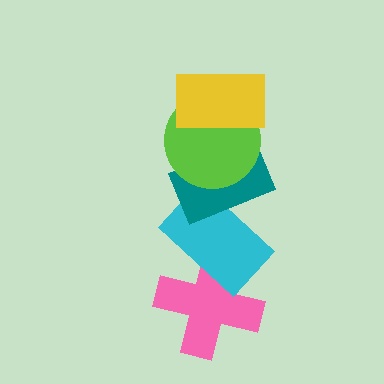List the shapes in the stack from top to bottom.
From top to bottom: the yellow rectangle, the lime circle, the teal rectangle, the cyan rectangle, the pink cross.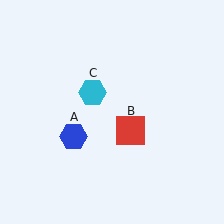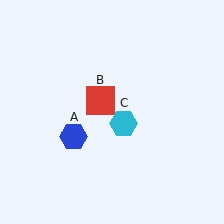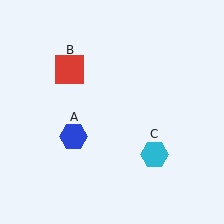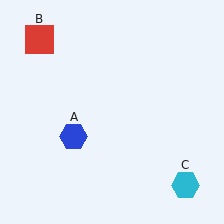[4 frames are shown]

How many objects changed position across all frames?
2 objects changed position: red square (object B), cyan hexagon (object C).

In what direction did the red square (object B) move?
The red square (object B) moved up and to the left.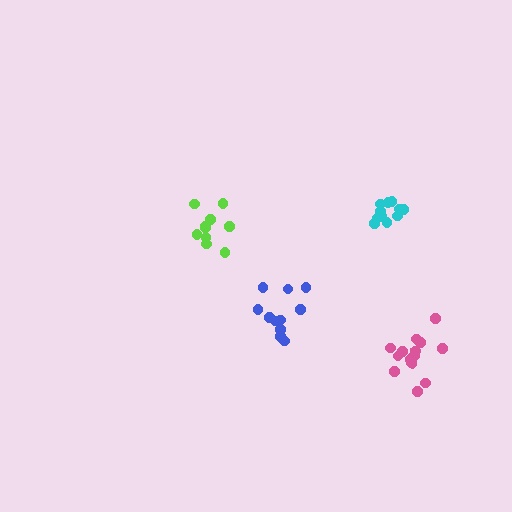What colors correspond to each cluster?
The clusters are colored: pink, lime, cyan, blue.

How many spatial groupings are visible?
There are 4 spatial groupings.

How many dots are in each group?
Group 1: 14 dots, Group 2: 10 dots, Group 3: 11 dots, Group 4: 11 dots (46 total).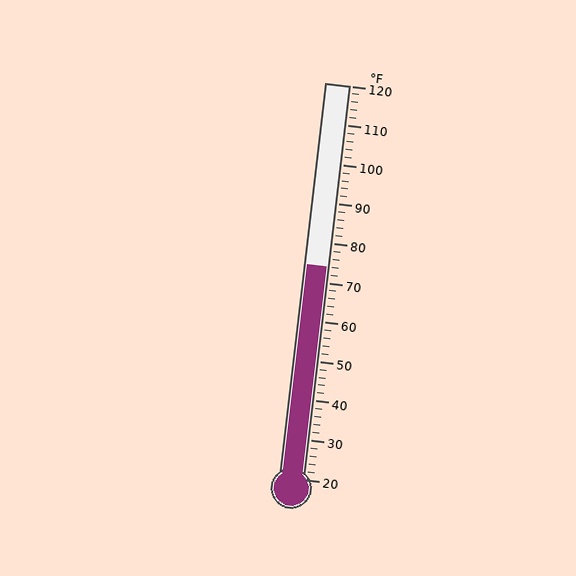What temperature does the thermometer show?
The thermometer shows approximately 74°F.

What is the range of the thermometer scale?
The thermometer scale ranges from 20°F to 120°F.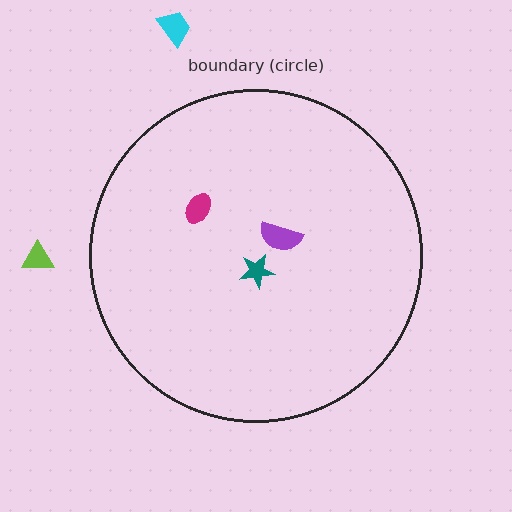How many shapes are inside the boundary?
3 inside, 2 outside.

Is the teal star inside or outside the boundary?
Inside.